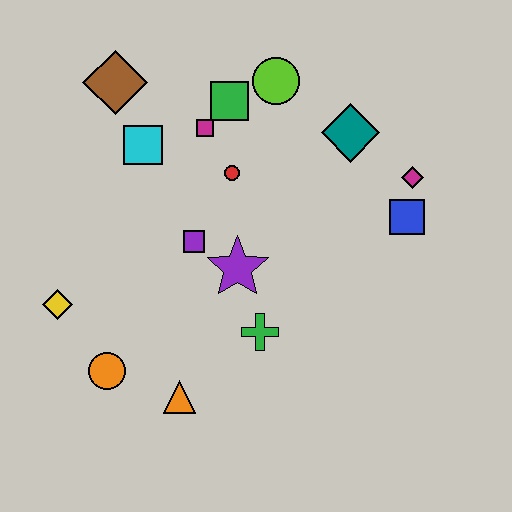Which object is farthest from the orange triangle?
The lime circle is farthest from the orange triangle.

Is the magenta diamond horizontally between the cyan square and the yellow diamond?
No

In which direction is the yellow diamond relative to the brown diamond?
The yellow diamond is below the brown diamond.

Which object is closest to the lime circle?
The green square is closest to the lime circle.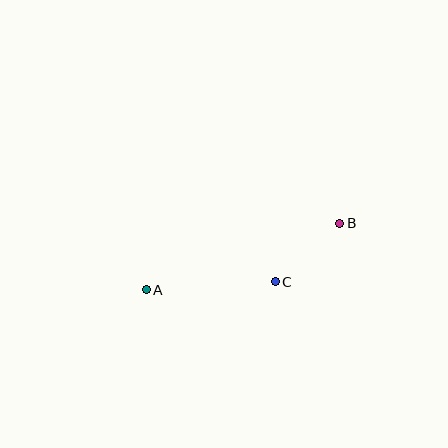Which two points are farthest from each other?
Points A and B are farthest from each other.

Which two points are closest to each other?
Points B and C are closest to each other.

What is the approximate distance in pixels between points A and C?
The distance between A and C is approximately 129 pixels.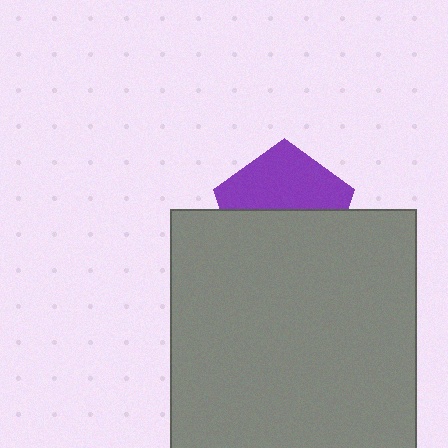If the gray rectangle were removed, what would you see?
You would see the complete purple pentagon.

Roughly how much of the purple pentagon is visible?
About half of it is visible (roughly 48%).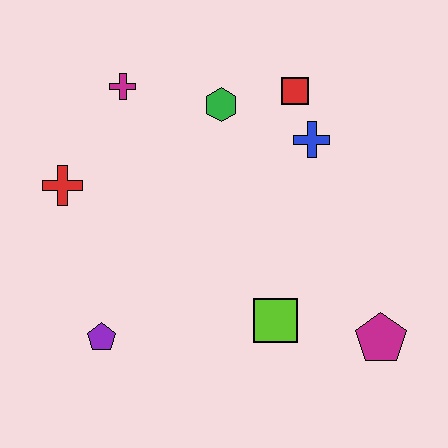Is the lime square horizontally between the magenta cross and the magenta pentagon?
Yes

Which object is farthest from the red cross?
The magenta pentagon is farthest from the red cross.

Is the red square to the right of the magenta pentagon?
No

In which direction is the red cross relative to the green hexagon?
The red cross is to the left of the green hexagon.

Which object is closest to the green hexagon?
The red square is closest to the green hexagon.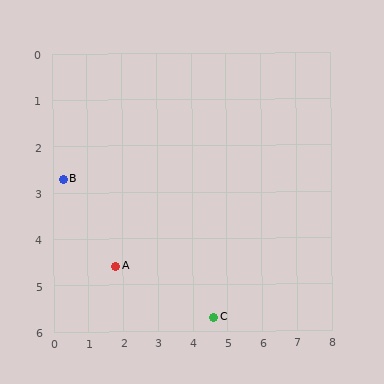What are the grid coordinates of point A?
Point A is at approximately (1.8, 4.6).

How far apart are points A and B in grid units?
Points A and B are about 2.4 grid units apart.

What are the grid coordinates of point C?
Point C is at approximately (4.6, 5.7).